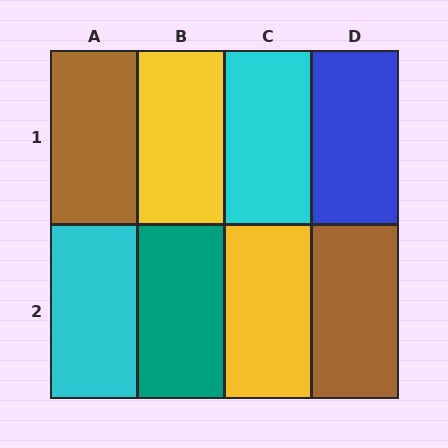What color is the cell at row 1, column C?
Cyan.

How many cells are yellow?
2 cells are yellow.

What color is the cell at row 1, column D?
Blue.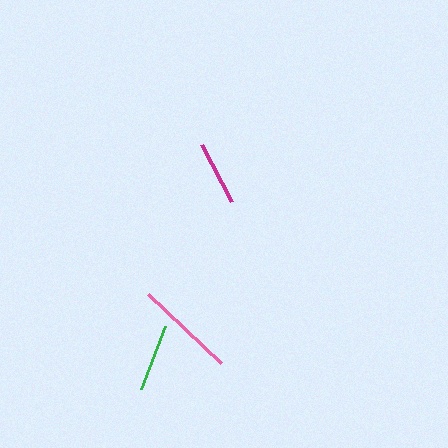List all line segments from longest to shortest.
From longest to shortest: pink, green, magenta.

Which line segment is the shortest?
The magenta line is the shortest at approximately 64 pixels.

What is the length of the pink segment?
The pink segment is approximately 101 pixels long.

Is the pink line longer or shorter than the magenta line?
The pink line is longer than the magenta line.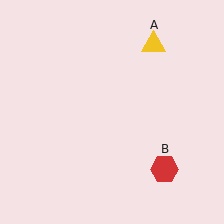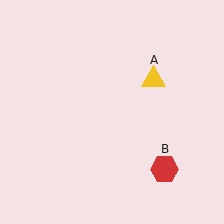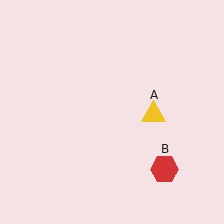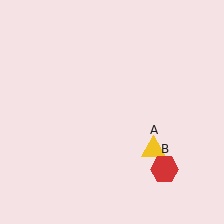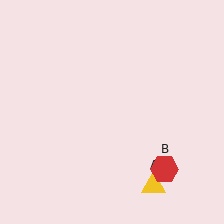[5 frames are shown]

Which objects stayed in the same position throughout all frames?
Red hexagon (object B) remained stationary.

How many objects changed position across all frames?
1 object changed position: yellow triangle (object A).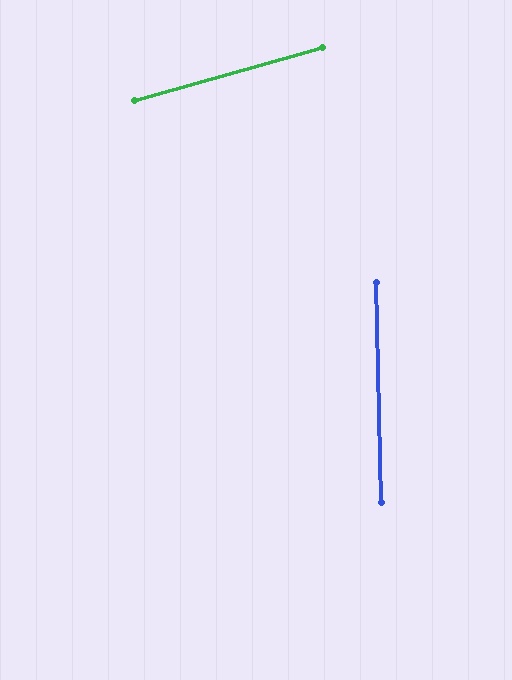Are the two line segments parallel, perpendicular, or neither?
Neither parallel nor perpendicular — they differ by about 76°.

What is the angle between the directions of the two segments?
Approximately 76 degrees.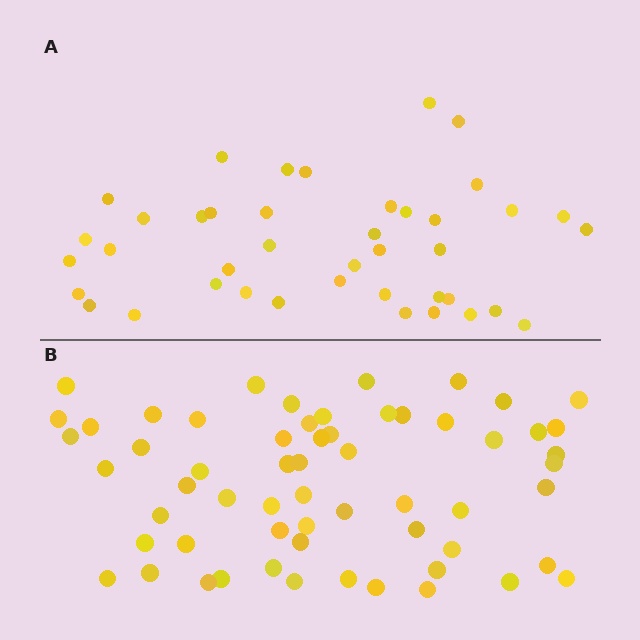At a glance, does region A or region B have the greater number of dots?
Region B (the bottom region) has more dots.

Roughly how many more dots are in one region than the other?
Region B has approximately 20 more dots than region A.